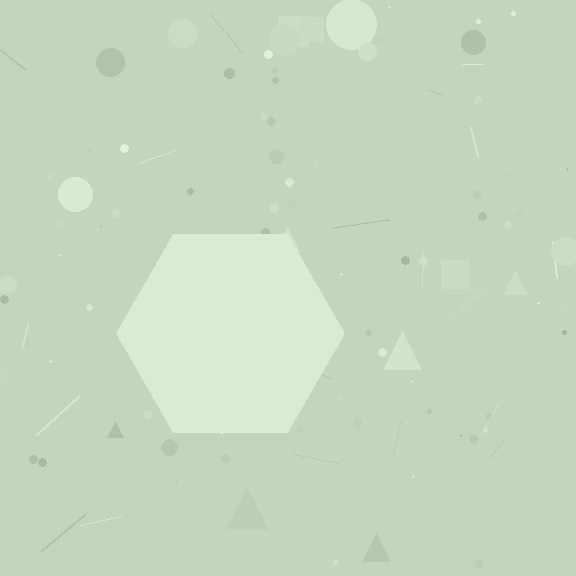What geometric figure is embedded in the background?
A hexagon is embedded in the background.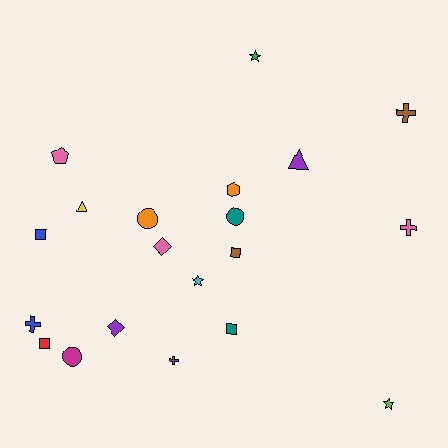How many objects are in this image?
There are 20 objects.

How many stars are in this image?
There are 3 stars.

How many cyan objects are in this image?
There is 1 cyan object.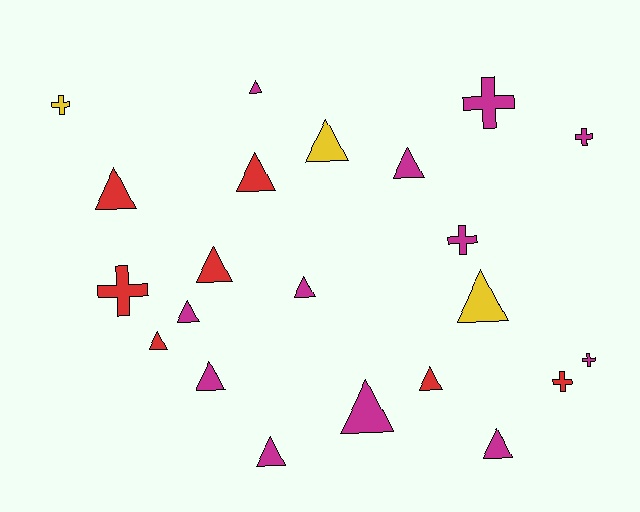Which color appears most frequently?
Magenta, with 12 objects.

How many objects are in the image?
There are 22 objects.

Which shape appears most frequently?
Triangle, with 15 objects.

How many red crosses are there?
There are 2 red crosses.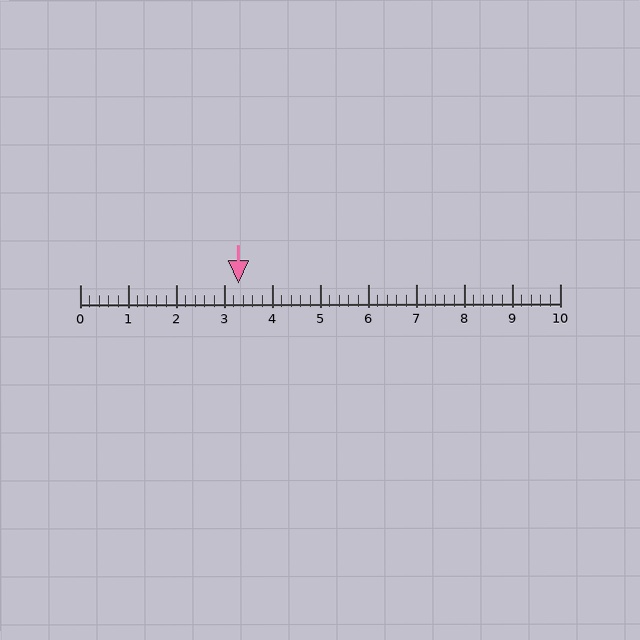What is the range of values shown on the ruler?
The ruler shows values from 0 to 10.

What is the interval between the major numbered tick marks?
The major tick marks are spaced 1 units apart.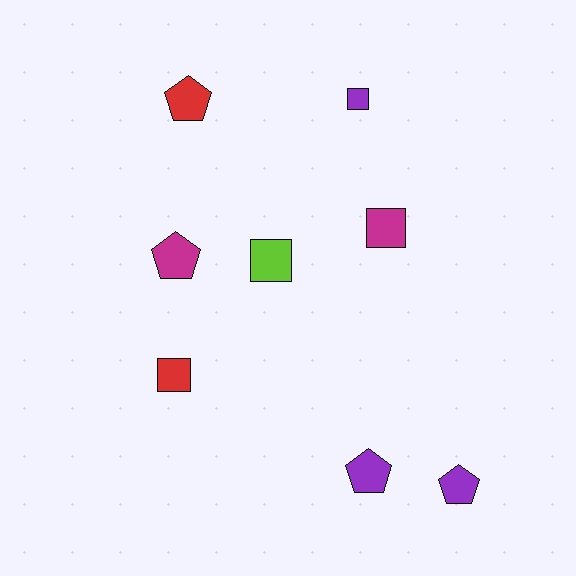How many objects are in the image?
There are 8 objects.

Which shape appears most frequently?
Pentagon, with 4 objects.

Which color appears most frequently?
Purple, with 3 objects.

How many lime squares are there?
There is 1 lime square.